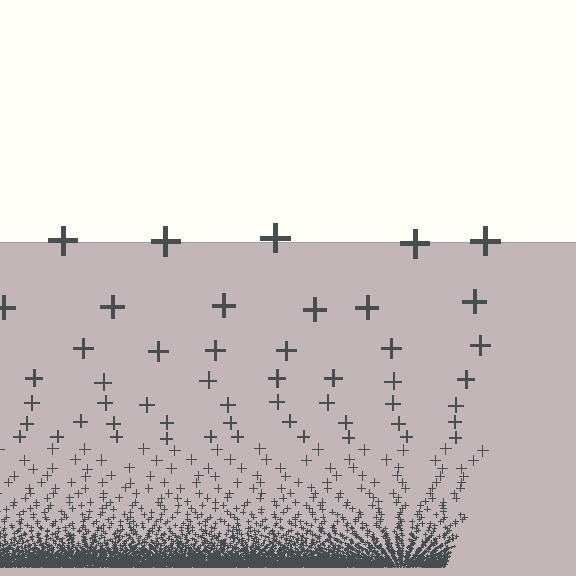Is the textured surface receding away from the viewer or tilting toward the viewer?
The surface appears to tilt toward the viewer. Texture elements get larger and sparser toward the top.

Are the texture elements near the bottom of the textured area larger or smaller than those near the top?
Smaller. The gradient is inverted — elements near the bottom are smaller and denser.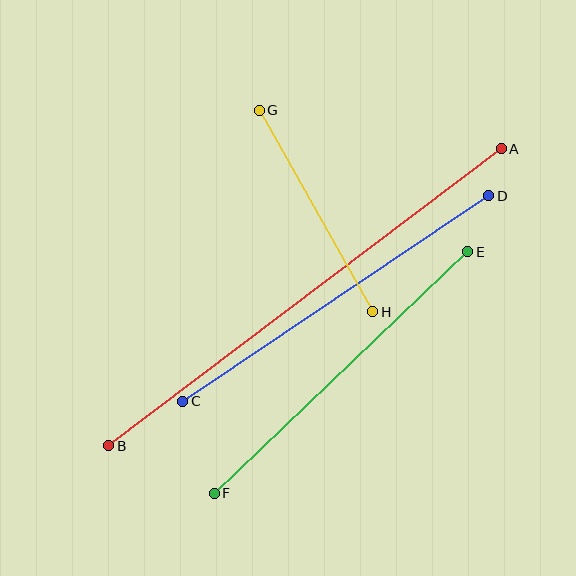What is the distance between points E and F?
The distance is approximately 350 pixels.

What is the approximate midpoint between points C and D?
The midpoint is at approximately (336, 298) pixels.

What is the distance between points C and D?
The distance is approximately 369 pixels.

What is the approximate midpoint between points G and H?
The midpoint is at approximately (316, 211) pixels.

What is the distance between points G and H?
The distance is approximately 231 pixels.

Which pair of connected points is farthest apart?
Points A and B are farthest apart.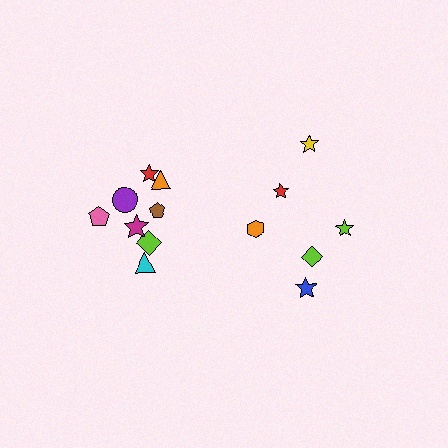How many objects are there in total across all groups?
There are 14 objects.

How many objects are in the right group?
There are 6 objects.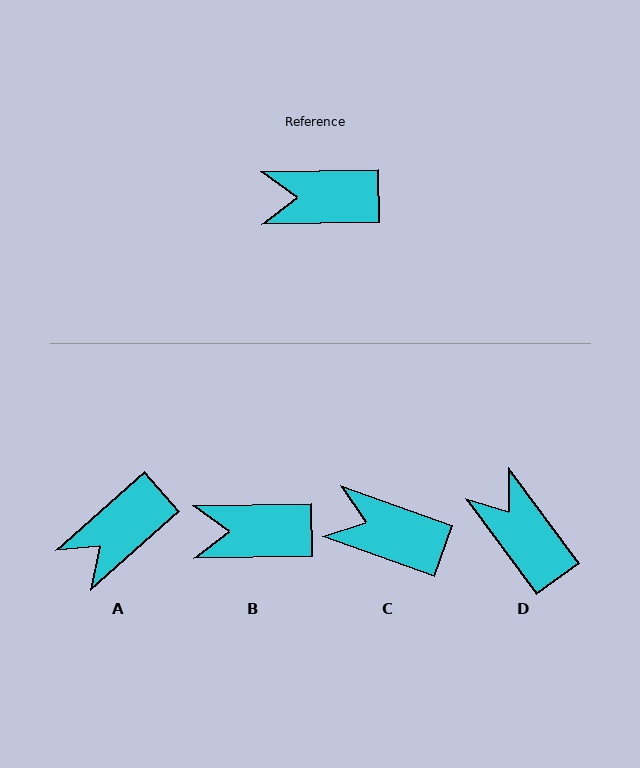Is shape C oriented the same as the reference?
No, it is off by about 21 degrees.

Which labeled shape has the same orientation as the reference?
B.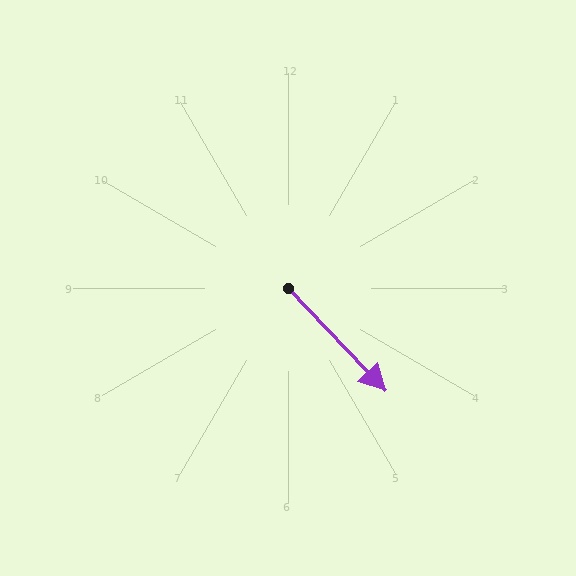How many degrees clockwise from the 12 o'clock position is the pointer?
Approximately 137 degrees.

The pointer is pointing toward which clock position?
Roughly 5 o'clock.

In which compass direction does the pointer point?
Southeast.